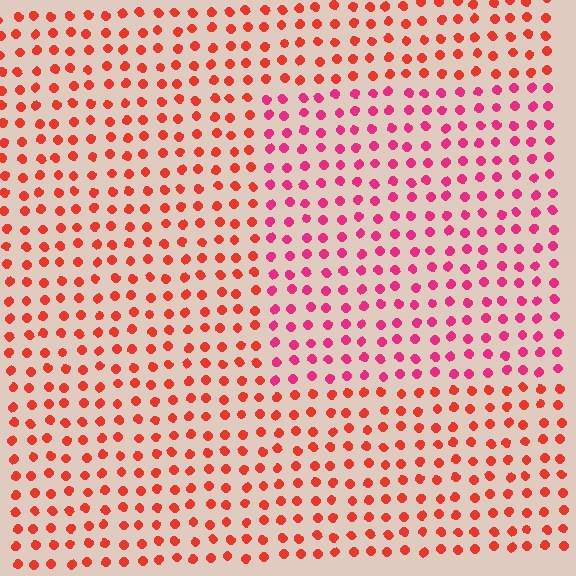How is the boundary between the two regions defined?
The boundary is defined purely by a slight shift in hue (about 32 degrees). Spacing, size, and orientation are identical on both sides.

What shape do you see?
I see a rectangle.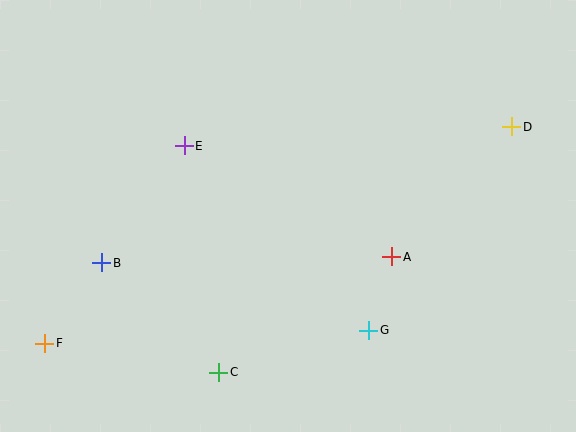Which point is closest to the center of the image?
Point A at (392, 257) is closest to the center.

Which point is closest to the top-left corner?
Point E is closest to the top-left corner.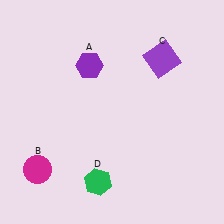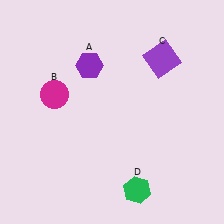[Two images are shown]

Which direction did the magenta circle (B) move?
The magenta circle (B) moved up.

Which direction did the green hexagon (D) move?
The green hexagon (D) moved right.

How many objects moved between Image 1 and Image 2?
2 objects moved between the two images.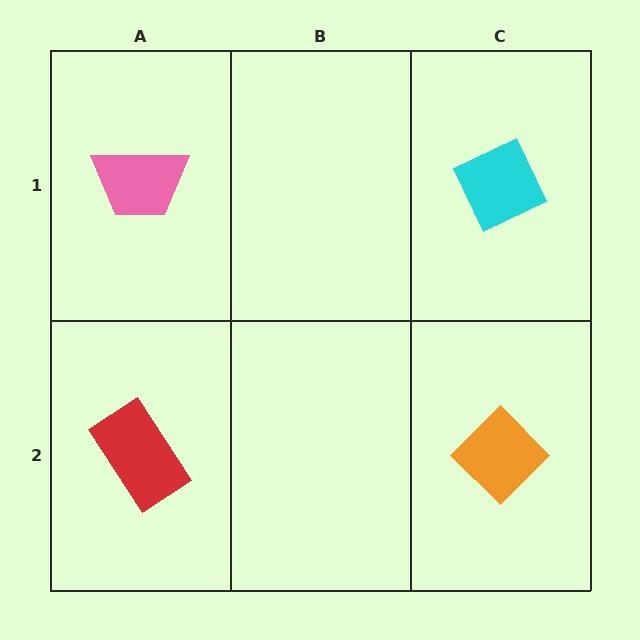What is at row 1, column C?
A cyan diamond.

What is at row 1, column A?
A pink trapezoid.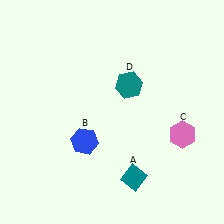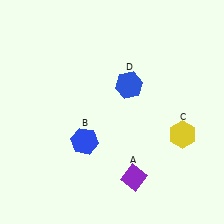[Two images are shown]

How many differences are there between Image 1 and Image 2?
There are 3 differences between the two images.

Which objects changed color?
A changed from teal to purple. C changed from pink to yellow. D changed from teal to blue.